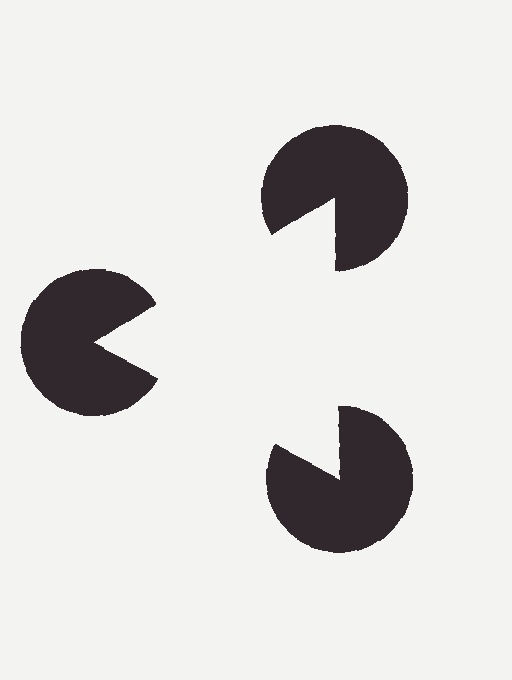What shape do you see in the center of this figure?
An illusory triangle — its edges are inferred from the aligned wedge cuts in the pac-man discs, not physically drawn.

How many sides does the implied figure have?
3 sides.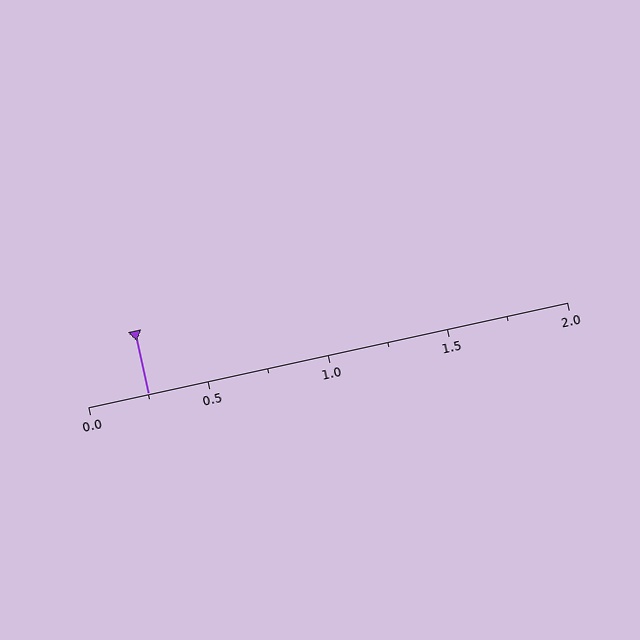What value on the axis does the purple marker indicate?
The marker indicates approximately 0.25.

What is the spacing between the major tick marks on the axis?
The major ticks are spaced 0.5 apart.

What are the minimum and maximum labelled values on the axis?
The axis runs from 0.0 to 2.0.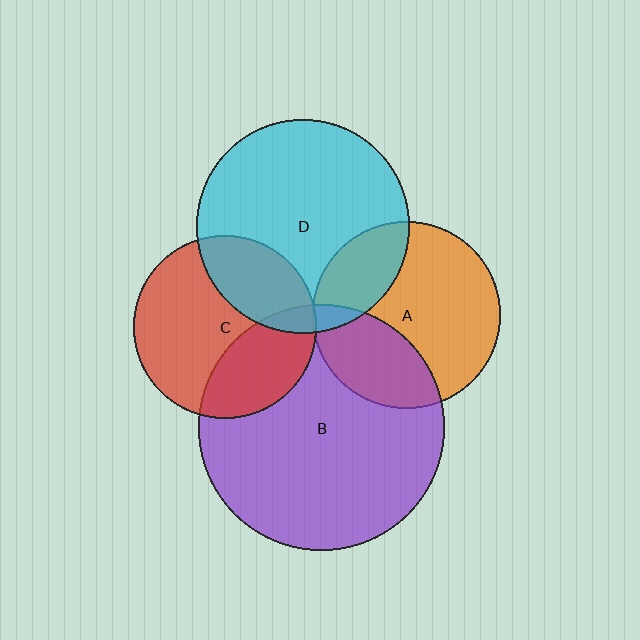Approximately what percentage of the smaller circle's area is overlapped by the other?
Approximately 5%.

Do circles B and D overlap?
Yes.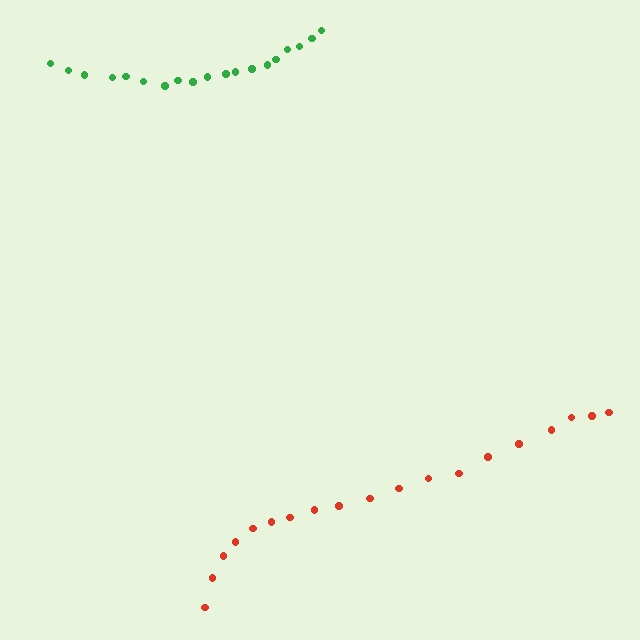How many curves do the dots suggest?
There are 2 distinct paths.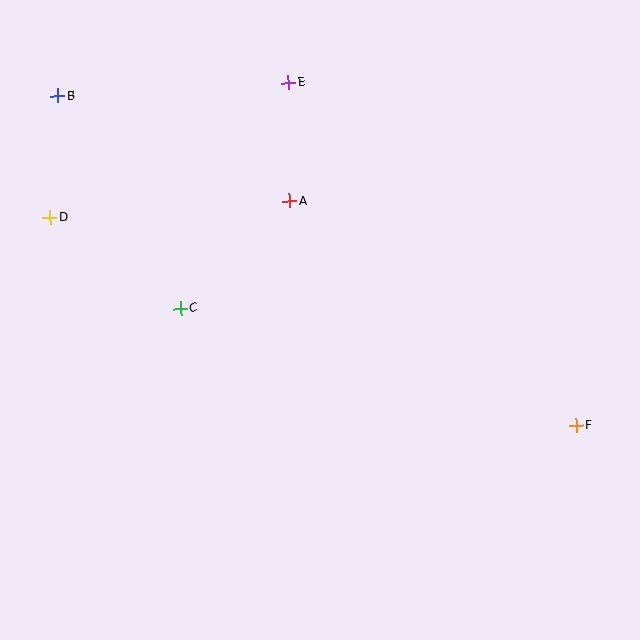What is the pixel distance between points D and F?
The distance between D and F is 566 pixels.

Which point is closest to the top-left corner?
Point B is closest to the top-left corner.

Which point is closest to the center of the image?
Point A at (290, 201) is closest to the center.